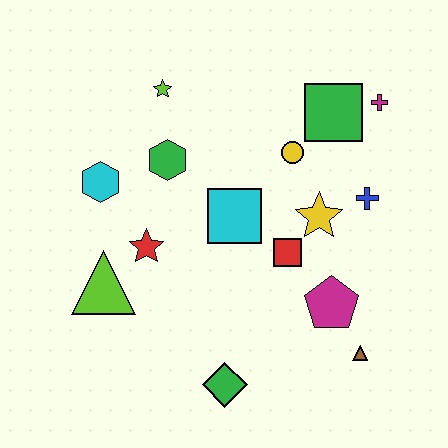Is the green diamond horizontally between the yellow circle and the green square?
No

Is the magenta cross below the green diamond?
No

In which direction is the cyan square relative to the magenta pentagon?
The cyan square is to the left of the magenta pentagon.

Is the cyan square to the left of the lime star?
No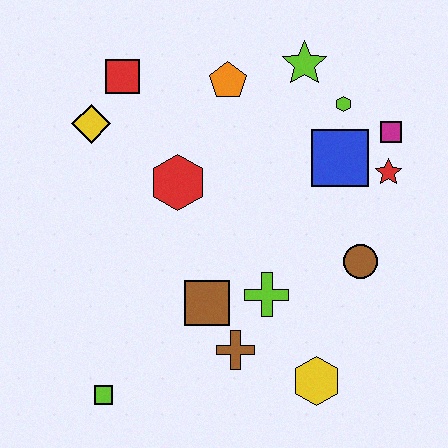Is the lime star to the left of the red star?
Yes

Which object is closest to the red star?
The magenta square is closest to the red star.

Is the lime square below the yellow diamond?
Yes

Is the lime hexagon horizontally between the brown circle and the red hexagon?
Yes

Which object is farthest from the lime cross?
The red square is farthest from the lime cross.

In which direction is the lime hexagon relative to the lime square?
The lime hexagon is above the lime square.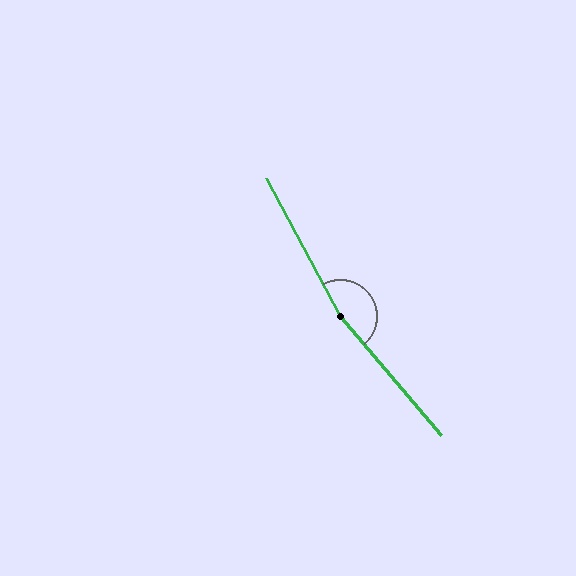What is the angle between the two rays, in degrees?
Approximately 168 degrees.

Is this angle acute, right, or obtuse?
It is obtuse.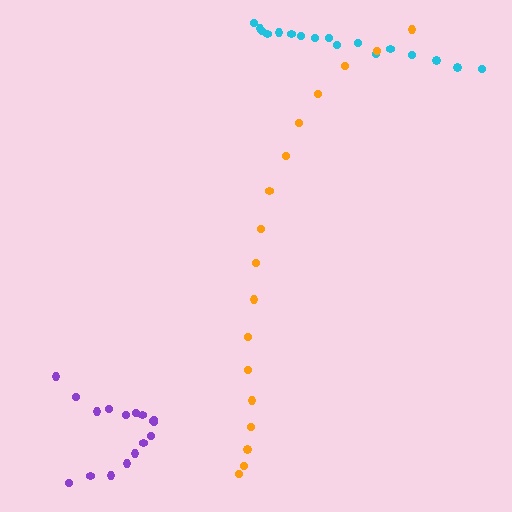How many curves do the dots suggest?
There are 3 distinct paths.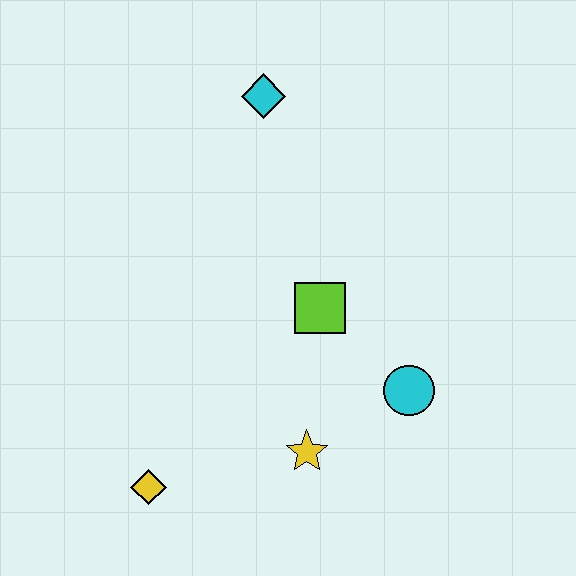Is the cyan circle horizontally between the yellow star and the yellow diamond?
No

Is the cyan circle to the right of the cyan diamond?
Yes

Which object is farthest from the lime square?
The yellow diamond is farthest from the lime square.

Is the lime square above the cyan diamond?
No